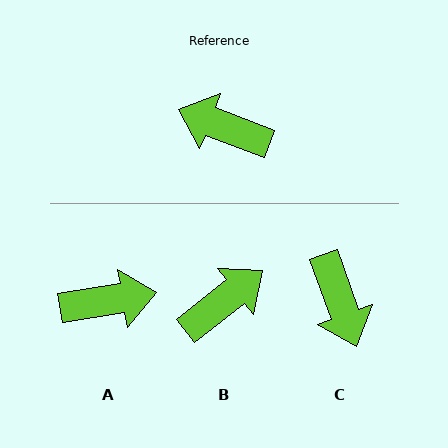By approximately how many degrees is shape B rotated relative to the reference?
Approximately 121 degrees clockwise.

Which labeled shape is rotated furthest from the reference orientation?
A, about 150 degrees away.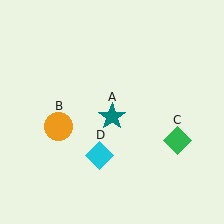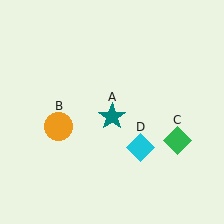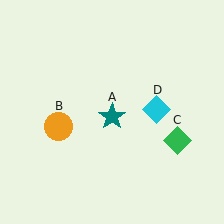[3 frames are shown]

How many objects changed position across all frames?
1 object changed position: cyan diamond (object D).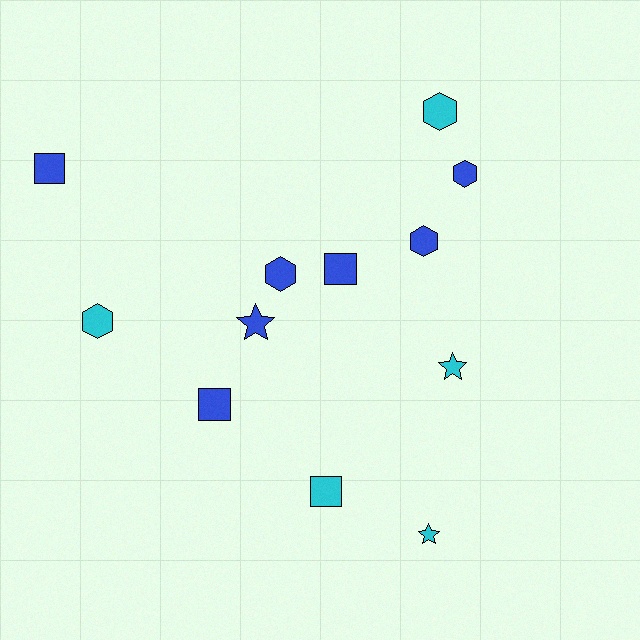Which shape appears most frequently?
Hexagon, with 5 objects.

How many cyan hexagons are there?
There are 2 cyan hexagons.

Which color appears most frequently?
Blue, with 7 objects.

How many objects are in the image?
There are 12 objects.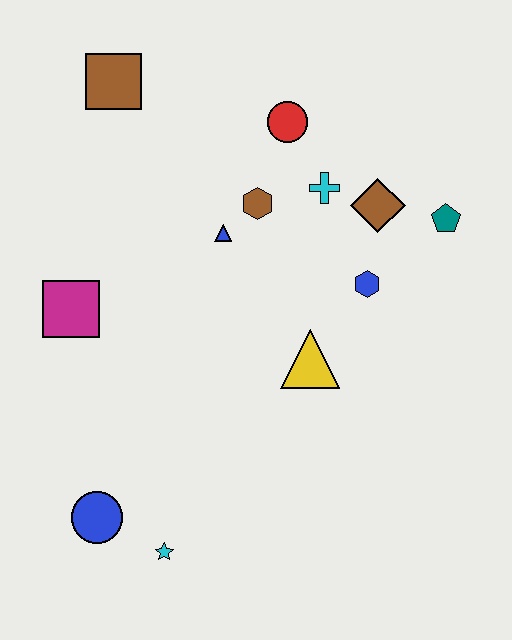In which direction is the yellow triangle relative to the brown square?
The yellow triangle is below the brown square.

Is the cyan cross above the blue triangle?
Yes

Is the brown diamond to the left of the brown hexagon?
No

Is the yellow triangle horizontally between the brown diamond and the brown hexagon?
Yes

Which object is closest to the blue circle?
The cyan star is closest to the blue circle.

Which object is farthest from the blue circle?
The teal pentagon is farthest from the blue circle.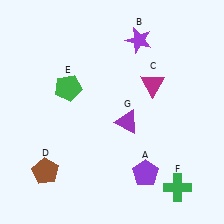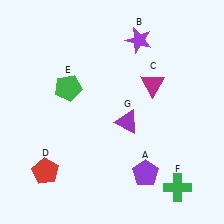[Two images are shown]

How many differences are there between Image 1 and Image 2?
There is 1 difference between the two images.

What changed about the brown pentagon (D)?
In Image 1, D is brown. In Image 2, it changed to red.